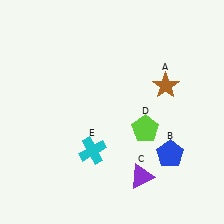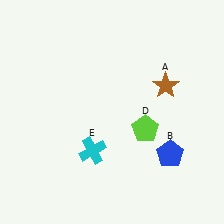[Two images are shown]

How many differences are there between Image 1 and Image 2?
There is 1 difference between the two images.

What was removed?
The purple triangle (C) was removed in Image 2.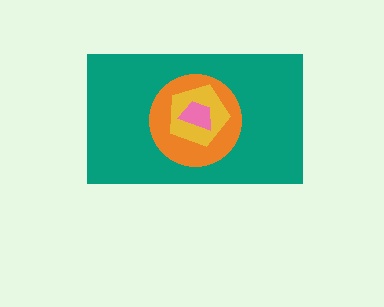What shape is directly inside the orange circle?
The yellow pentagon.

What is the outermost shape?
The teal rectangle.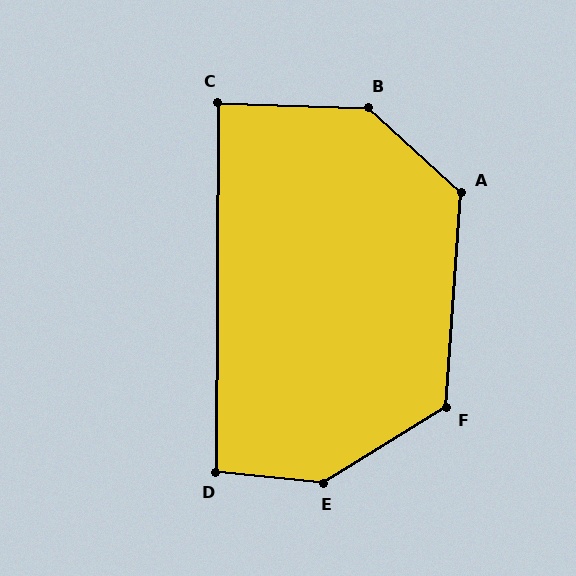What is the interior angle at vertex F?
Approximately 126 degrees (obtuse).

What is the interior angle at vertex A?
Approximately 129 degrees (obtuse).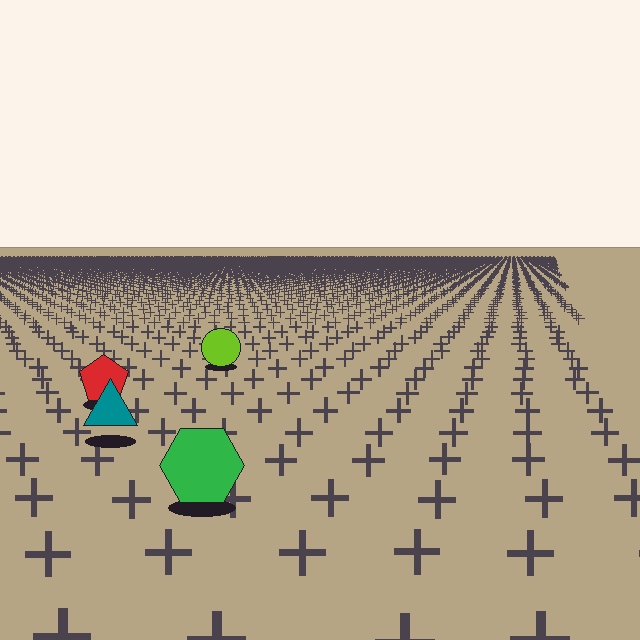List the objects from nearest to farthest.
From nearest to farthest: the green hexagon, the teal triangle, the red pentagon, the lime circle.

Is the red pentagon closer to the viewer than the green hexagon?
No. The green hexagon is closer — you can tell from the texture gradient: the ground texture is coarser near it.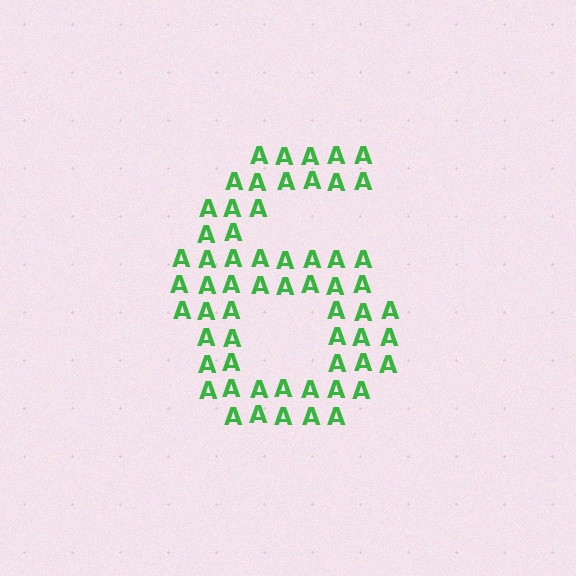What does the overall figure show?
The overall figure shows the digit 6.